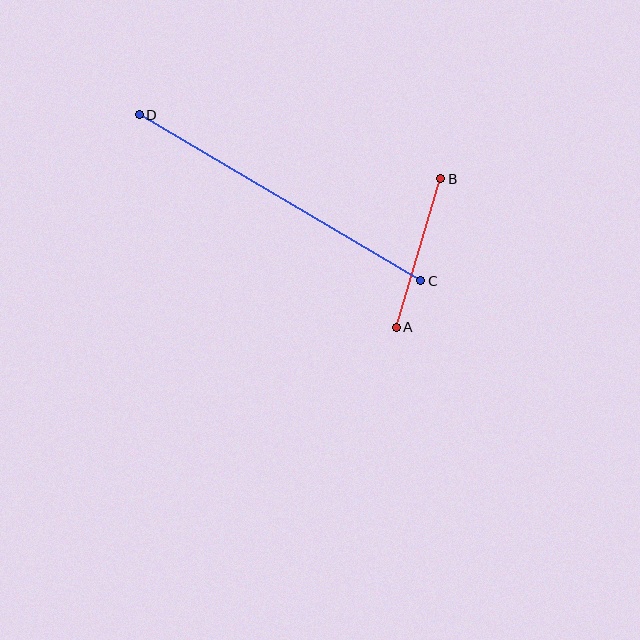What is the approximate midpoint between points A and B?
The midpoint is at approximately (419, 253) pixels.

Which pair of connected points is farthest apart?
Points C and D are farthest apart.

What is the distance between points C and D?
The distance is approximately 327 pixels.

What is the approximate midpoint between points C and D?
The midpoint is at approximately (280, 198) pixels.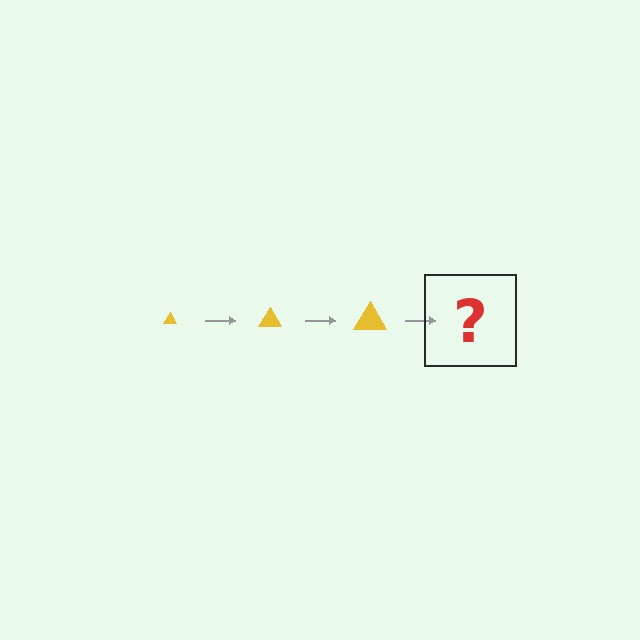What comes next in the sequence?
The next element should be a yellow triangle, larger than the previous one.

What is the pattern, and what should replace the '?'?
The pattern is that the triangle gets progressively larger each step. The '?' should be a yellow triangle, larger than the previous one.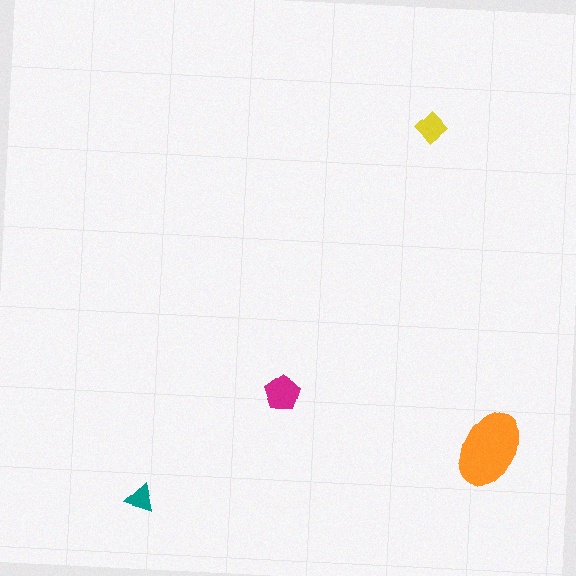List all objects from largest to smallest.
The orange ellipse, the magenta pentagon, the yellow diamond, the teal triangle.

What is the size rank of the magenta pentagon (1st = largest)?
2nd.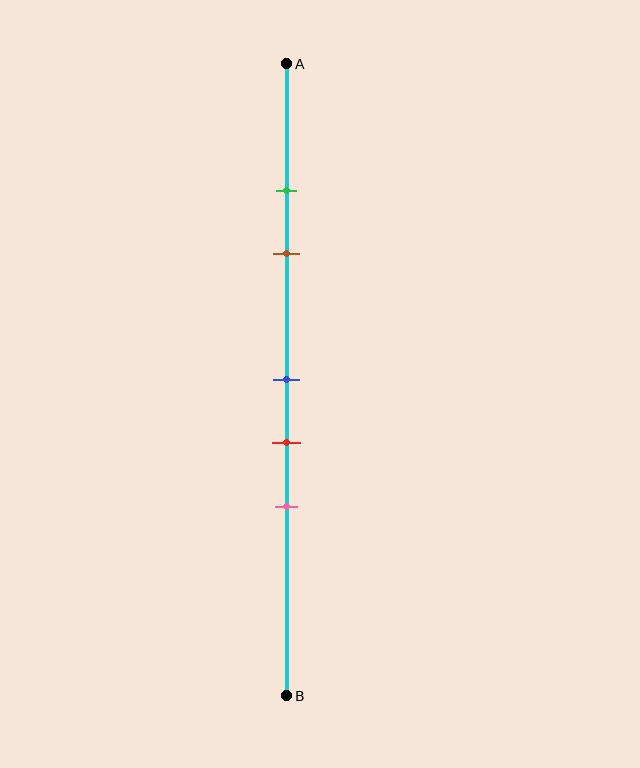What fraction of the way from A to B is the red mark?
The red mark is approximately 60% (0.6) of the way from A to B.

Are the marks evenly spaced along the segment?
No, the marks are not evenly spaced.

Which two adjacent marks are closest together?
The green and brown marks are the closest adjacent pair.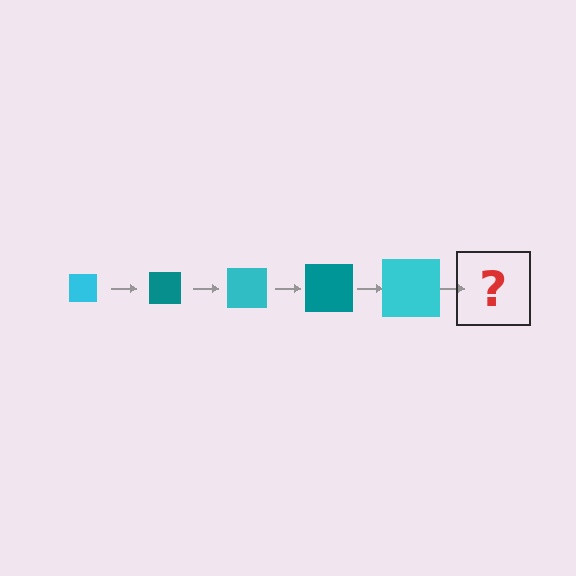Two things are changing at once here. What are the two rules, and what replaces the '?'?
The two rules are that the square grows larger each step and the color cycles through cyan and teal. The '?' should be a teal square, larger than the previous one.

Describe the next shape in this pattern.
It should be a teal square, larger than the previous one.